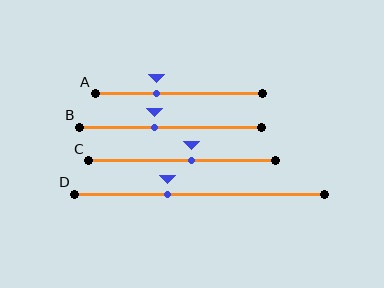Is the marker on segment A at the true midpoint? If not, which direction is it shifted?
No, the marker on segment A is shifted to the left by about 13% of the segment length.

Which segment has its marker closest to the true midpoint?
Segment C has its marker closest to the true midpoint.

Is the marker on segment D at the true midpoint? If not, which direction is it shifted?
No, the marker on segment D is shifted to the left by about 13% of the segment length.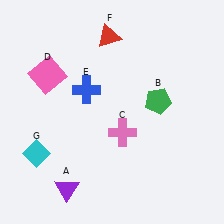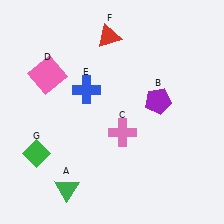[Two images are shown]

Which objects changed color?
A changed from purple to green. B changed from green to purple. G changed from cyan to green.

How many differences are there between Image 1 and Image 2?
There are 3 differences between the two images.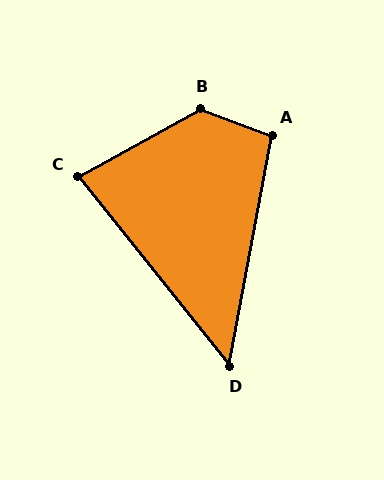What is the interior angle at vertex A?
Approximately 100 degrees (obtuse).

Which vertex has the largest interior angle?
B, at approximately 131 degrees.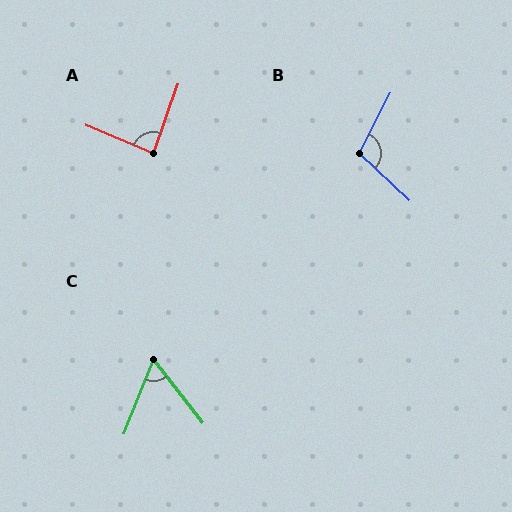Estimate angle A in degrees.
Approximately 87 degrees.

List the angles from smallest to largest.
C (60°), A (87°), B (105°).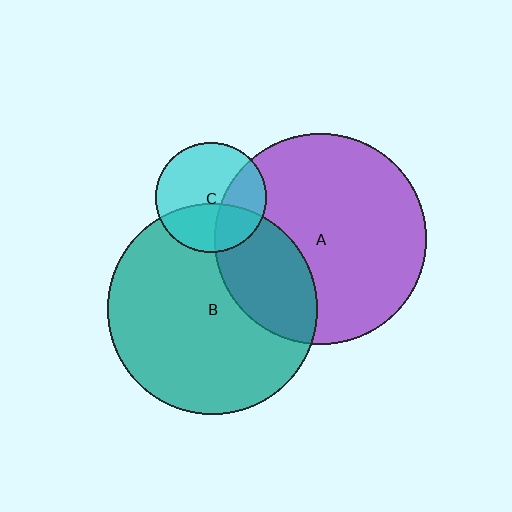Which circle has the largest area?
Circle A (purple).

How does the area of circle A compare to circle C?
Approximately 3.7 times.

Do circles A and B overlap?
Yes.